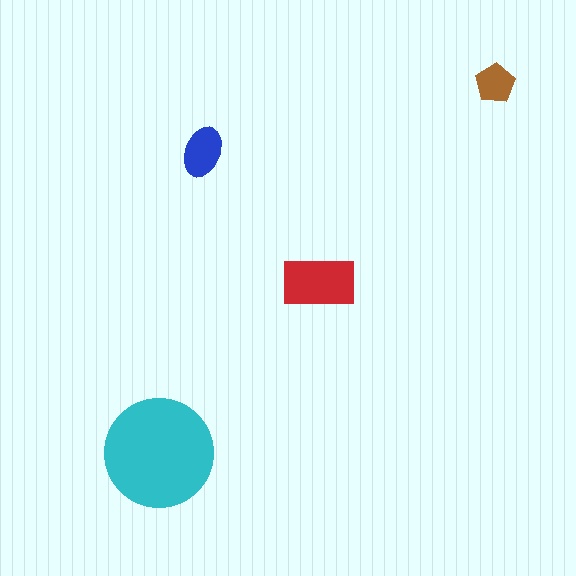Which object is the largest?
The cyan circle.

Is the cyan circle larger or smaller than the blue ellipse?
Larger.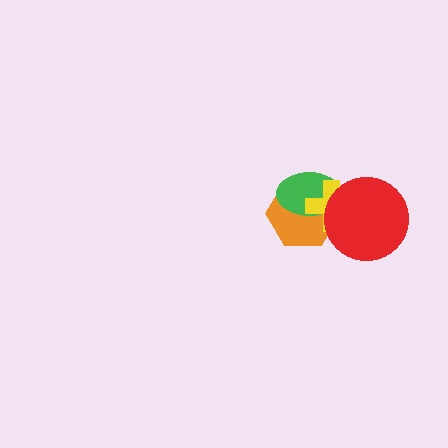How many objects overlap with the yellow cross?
3 objects overlap with the yellow cross.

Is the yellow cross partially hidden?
Yes, it is partially covered by another shape.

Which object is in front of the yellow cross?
The red circle is in front of the yellow cross.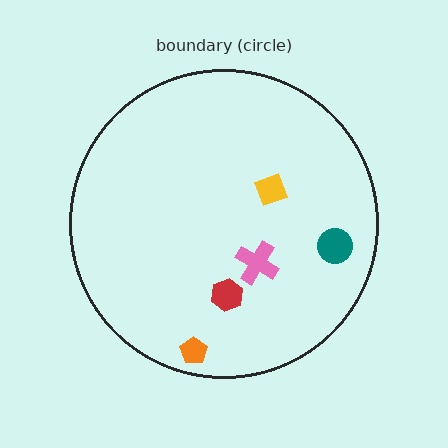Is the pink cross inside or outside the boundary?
Inside.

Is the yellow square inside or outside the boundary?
Inside.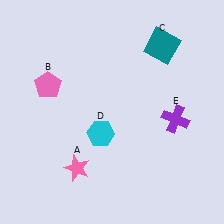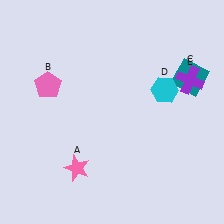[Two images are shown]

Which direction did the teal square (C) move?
The teal square (C) moved down.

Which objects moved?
The objects that moved are: the teal square (C), the cyan hexagon (D), the purple cross (E).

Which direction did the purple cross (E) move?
The purple cross (E) moved up.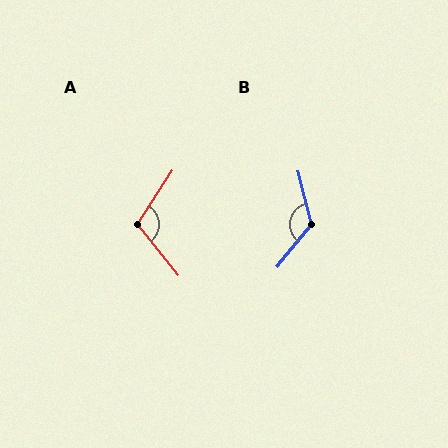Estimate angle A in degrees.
Approximately 108 degrees.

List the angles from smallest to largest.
A (108°), B (127°).